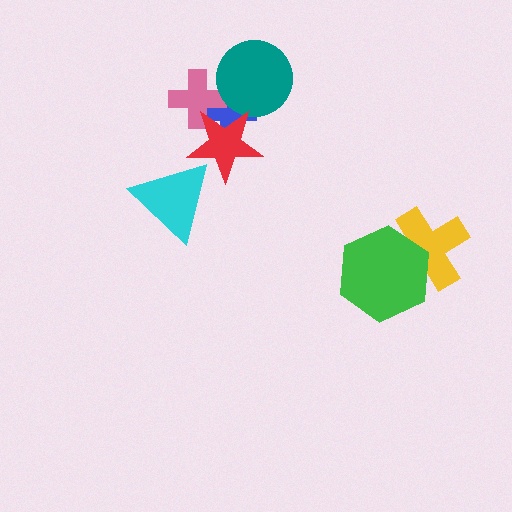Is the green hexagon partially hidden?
No, no other shape covers it.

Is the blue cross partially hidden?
Yes, it is partially covered by another shape.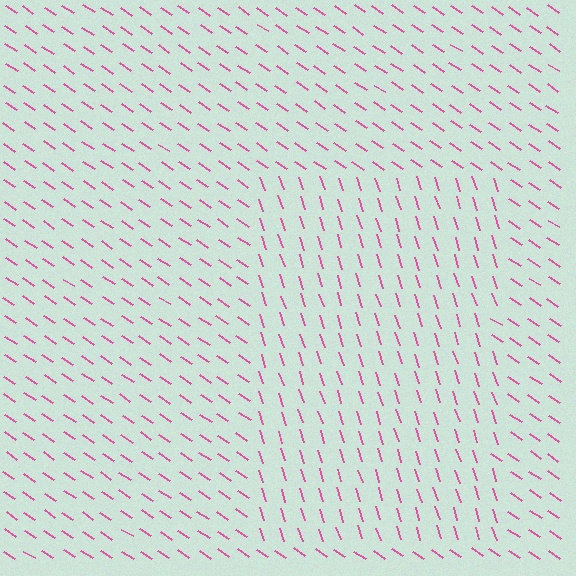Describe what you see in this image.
The image is filled with small pink line segments. A rectangle region in the image has lines oriented differently from the surrounding lines, creating a visible texture boundary.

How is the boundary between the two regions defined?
The boundary is defined purely by a change in line orientation (approximately 38 degrees difference). All lines are the same color and thickness.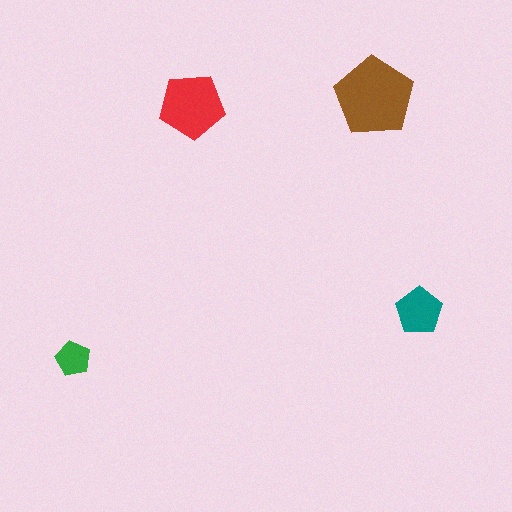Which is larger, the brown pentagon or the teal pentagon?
The brown one.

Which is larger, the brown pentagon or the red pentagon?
The brown one.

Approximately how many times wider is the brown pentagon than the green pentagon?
About 2.5 times wider.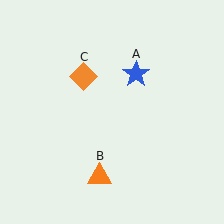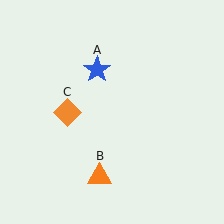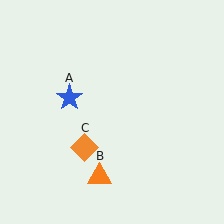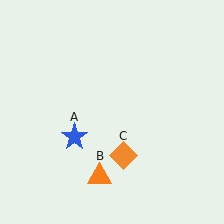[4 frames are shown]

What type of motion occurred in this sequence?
The blue star (object A), orange diamond (object C) rotated counterclockwise around the center of the scene.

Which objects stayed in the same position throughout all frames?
Orange triangle (object B) remained stationary.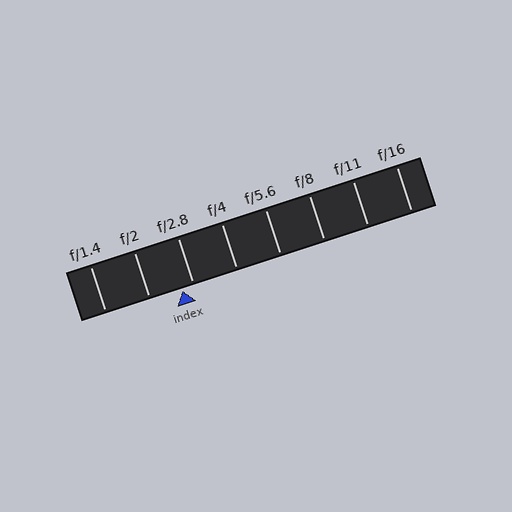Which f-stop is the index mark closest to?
The index mark is closest to f/2.8.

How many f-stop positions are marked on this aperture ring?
There are 8 f-stop positions marked.